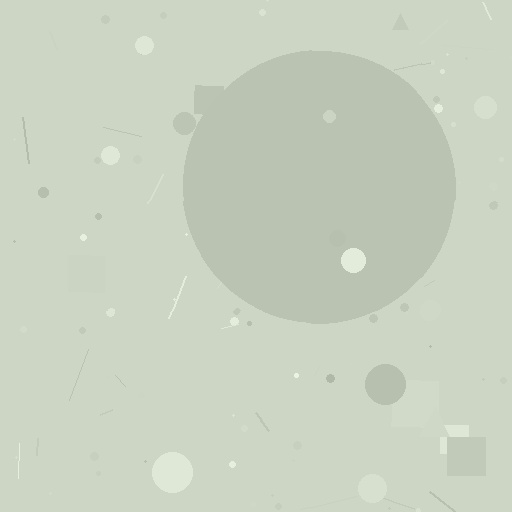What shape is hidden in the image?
A circle is hidden in the image.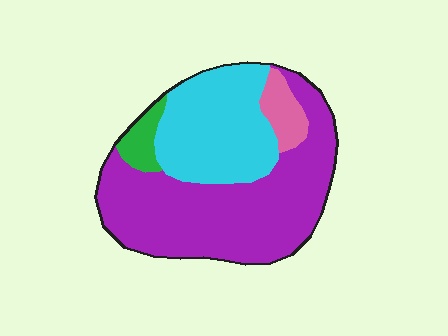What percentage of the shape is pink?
Pink takes up about one tenth (1/10) of the shape.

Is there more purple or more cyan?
Purple.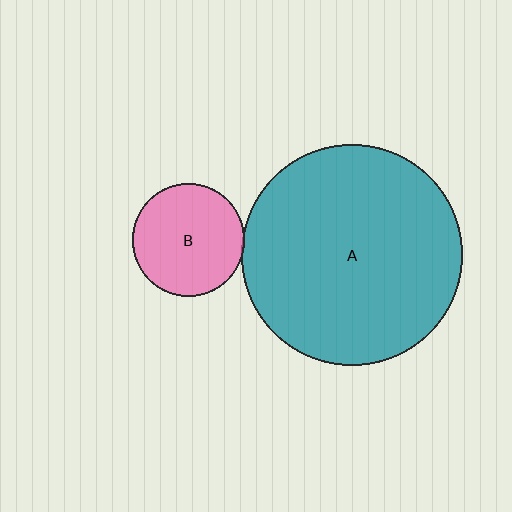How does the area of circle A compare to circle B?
Approximately 3.8 times.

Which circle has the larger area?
Circle A (teal).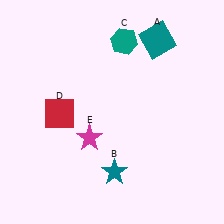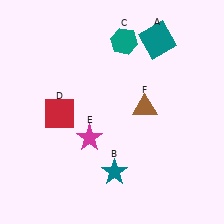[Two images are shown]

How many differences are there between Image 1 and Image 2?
There is 1 difference between the two images.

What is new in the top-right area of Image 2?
A brown triangle (F) was added in the top-right area of Image 2.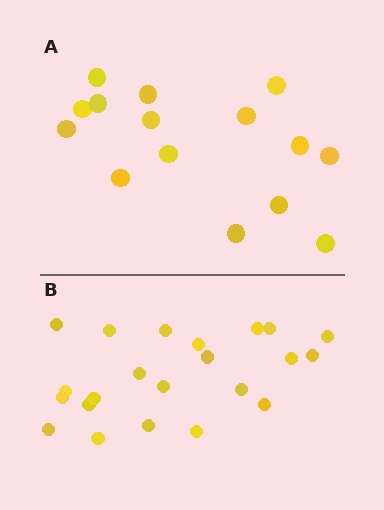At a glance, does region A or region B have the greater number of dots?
Region B (the bottom region) has more dots.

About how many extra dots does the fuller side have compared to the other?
Region B has roughly 8 or so more dots than region A.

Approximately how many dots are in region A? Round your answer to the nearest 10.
About 20 dots. (The exact count is 15, which rounds to 20.)